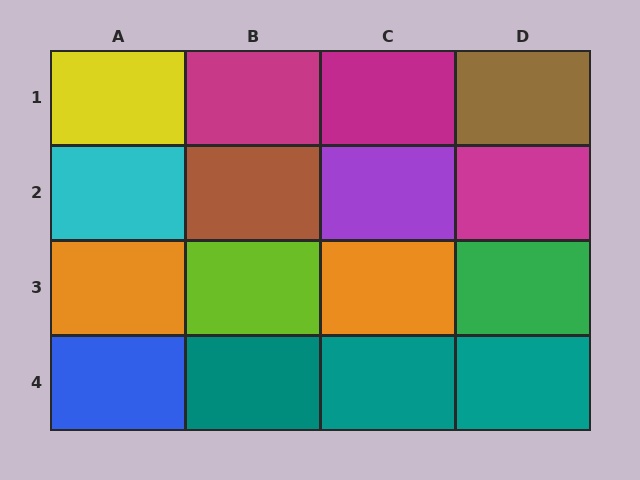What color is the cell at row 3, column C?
Orange.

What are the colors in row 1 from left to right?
Yellow, magenta, magenta, brown.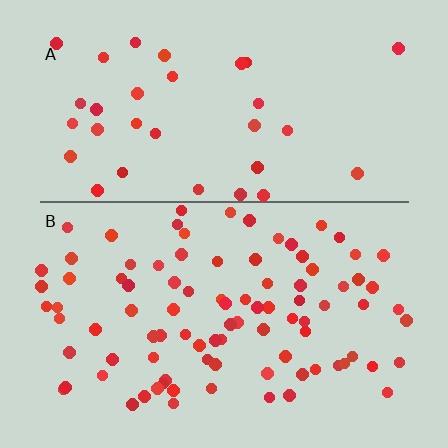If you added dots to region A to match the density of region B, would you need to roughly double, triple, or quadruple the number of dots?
Approximately triple.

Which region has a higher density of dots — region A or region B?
B (the bottom).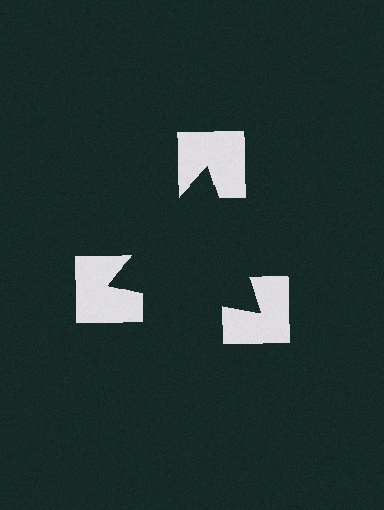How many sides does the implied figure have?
3 sides.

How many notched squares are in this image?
There are 3 — one at each vertex of the illusory triangle.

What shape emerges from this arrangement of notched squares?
An illusory triangle — its edges are inferred from the aligned wedge cuts in the notched squares, not physically drawn.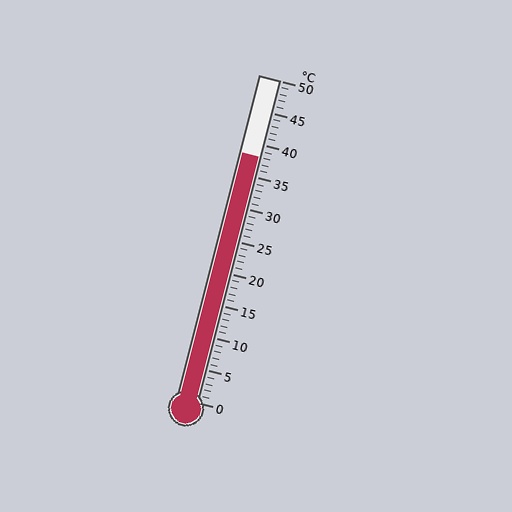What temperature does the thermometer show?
The thermometer shows approximately 38°C.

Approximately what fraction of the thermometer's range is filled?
The thermometer is filled to approximately 75% of its range.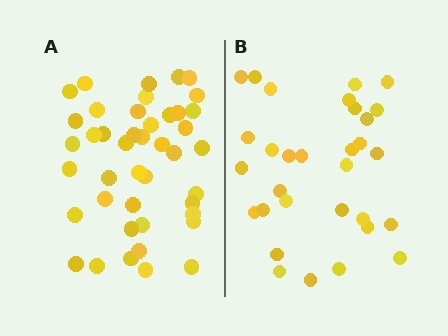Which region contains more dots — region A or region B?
Region A (the left region) has more dots.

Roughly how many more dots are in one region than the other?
Region A has roughly 12 or so more dots than region B.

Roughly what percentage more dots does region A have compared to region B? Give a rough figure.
About 40% more.